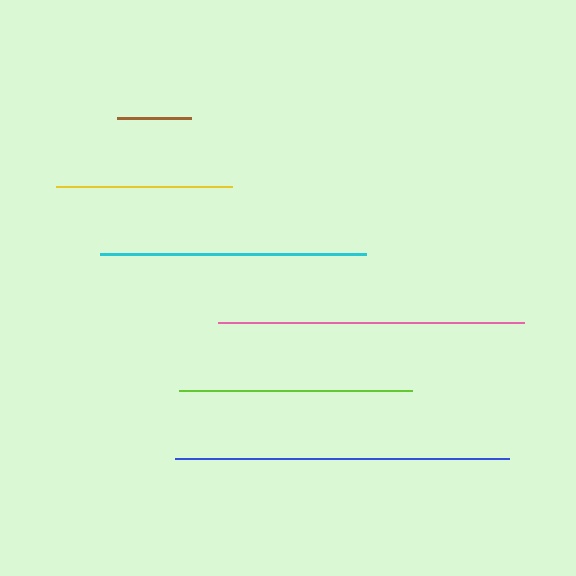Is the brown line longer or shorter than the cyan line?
The cyan line is longer than the brown line.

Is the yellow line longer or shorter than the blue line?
The blue line is longer than the yellow line.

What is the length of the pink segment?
The pink segment is approximately 306 pixels long.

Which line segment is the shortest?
The brown line is the shortest at approximately 75 pixels.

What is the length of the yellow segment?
The yellow segment is approximately 176 pixels long.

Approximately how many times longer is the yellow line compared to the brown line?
The yellow line is approximately 2.4 times the length of the brown line.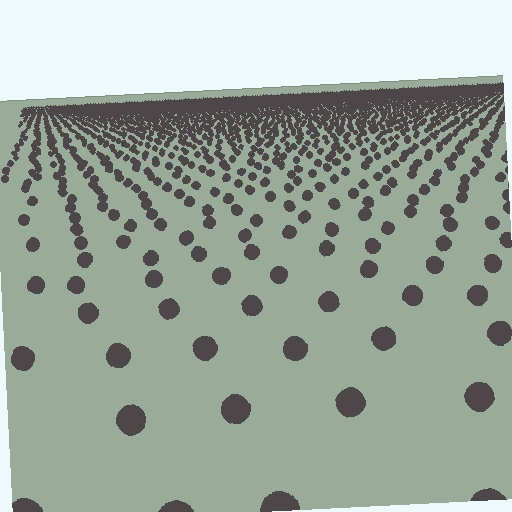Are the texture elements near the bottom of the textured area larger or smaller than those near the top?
Larger. Near the bottom, elements are closer to the viewer and appear at a bigger on-screen size.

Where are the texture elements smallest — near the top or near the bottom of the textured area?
Near the top.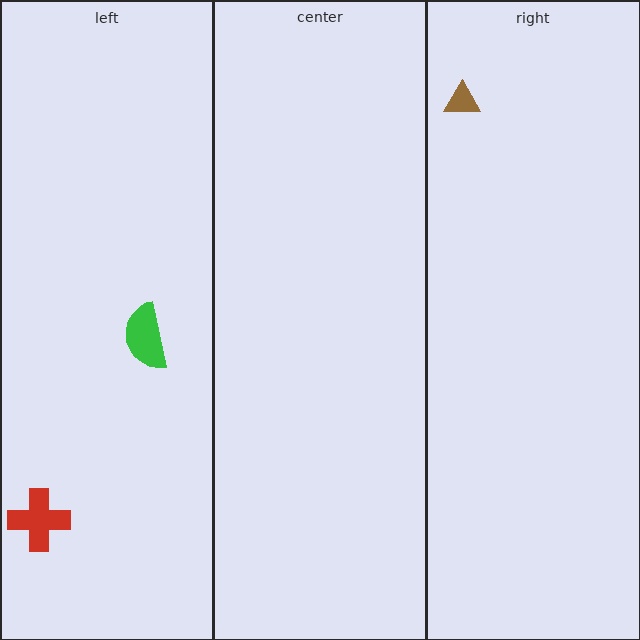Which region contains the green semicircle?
The left region.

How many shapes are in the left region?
2.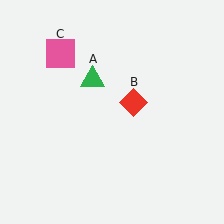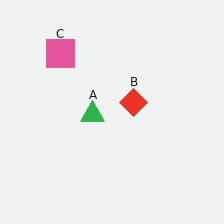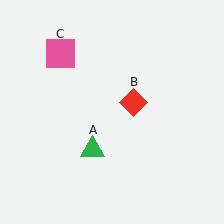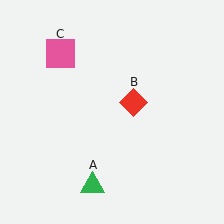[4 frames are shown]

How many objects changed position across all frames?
1 object changed position: green triangle (object A).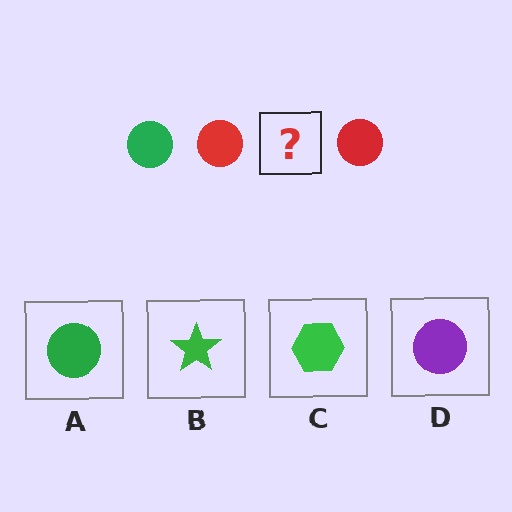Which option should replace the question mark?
Option A.